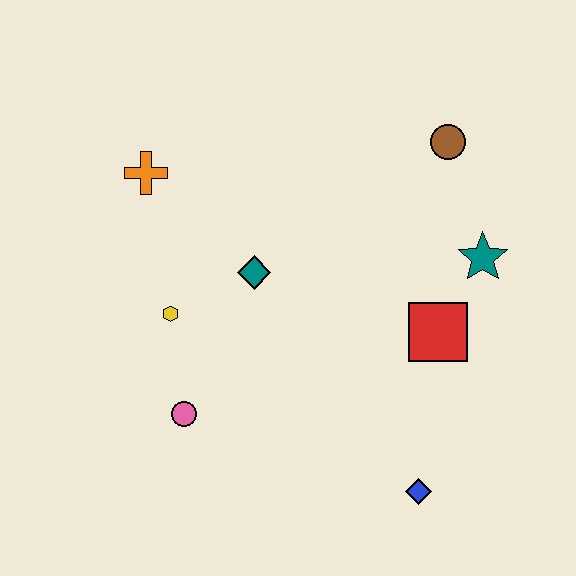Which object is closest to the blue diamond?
The red square is closest to the blue diamond.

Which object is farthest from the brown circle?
The pink circle is farthest from the brown circle.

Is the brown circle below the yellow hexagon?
No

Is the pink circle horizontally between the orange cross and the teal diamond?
Yes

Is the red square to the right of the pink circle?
Yes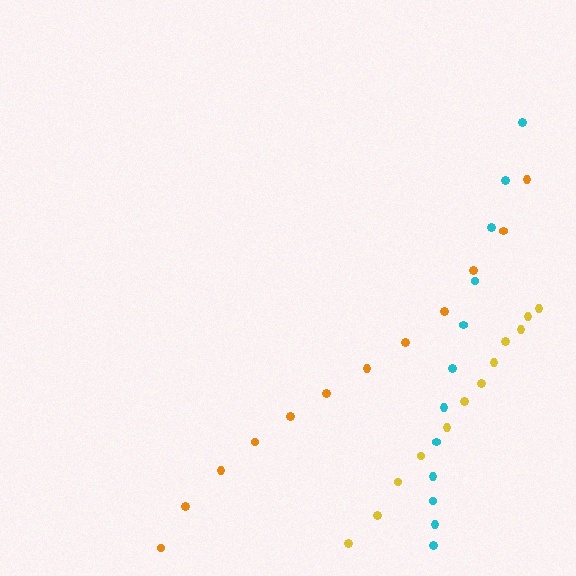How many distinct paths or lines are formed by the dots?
There are 3 distinct paths.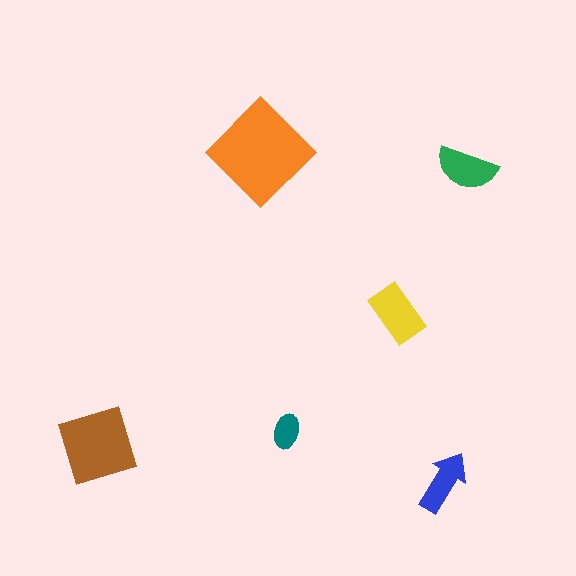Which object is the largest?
The orange diamond.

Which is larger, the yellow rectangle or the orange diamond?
The orange diamond.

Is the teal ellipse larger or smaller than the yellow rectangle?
Smaller.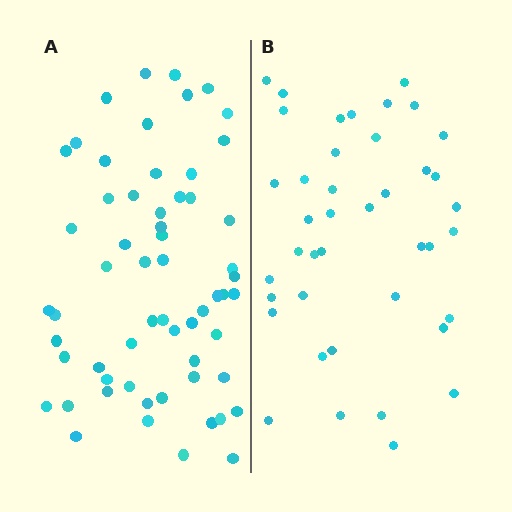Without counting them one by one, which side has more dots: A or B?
Region A (the left region) has more dots.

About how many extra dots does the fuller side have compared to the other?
Region A has approximately 20 more dots than region B.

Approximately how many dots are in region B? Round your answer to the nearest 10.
About 40 dots. (The exact count is 41, which rounds to 40.)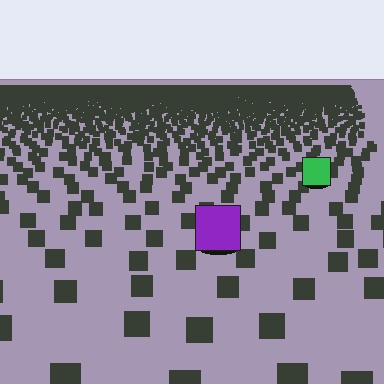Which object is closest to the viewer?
The purple square is closest. The texture marks near it are larger and more spread out.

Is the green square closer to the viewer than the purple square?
No. The purple square is closer — you can tell from the texture gradient: the ground texture is coarser near it.